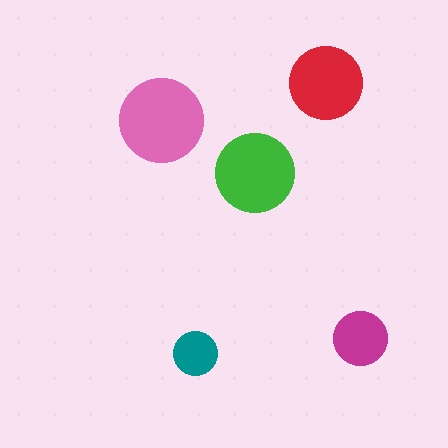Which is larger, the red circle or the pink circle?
The pink one.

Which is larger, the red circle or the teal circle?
The red one.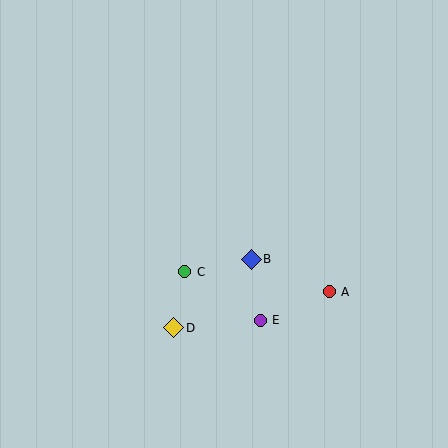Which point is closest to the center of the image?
Point B at (251, 259) is closest to the center.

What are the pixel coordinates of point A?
Point A is at (329, 292).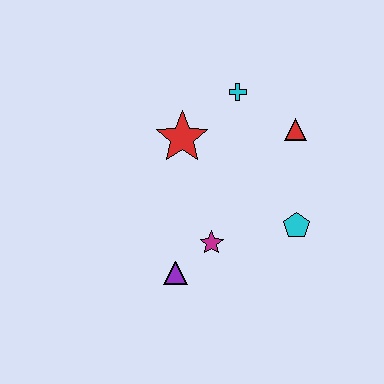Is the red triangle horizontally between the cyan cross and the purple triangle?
No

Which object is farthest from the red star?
The cyan pentagon is farthest from the red star.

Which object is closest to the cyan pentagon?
The magenta star is closest to the cyan pentagon.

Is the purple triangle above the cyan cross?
No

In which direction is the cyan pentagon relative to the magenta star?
The cyan pentagon is to the right of the magenta star.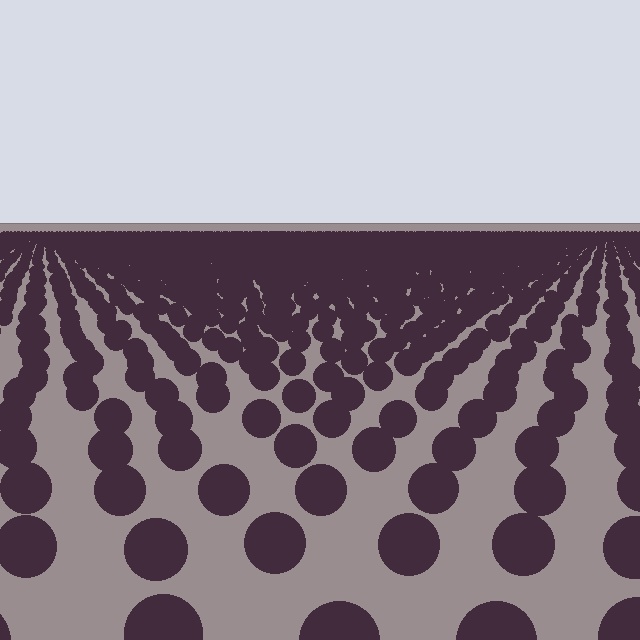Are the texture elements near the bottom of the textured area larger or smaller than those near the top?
Larger. Near the bottom, elements are closer to the viewer and appear at a bigger on-screen size.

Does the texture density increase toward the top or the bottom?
Density increases toward the top.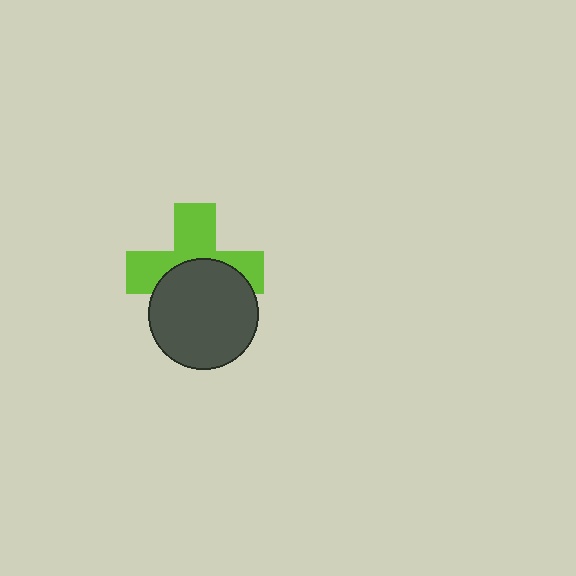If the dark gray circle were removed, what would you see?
You would see the complete lime cross.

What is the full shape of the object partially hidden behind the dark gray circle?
The partially hidden object is a lime cross.